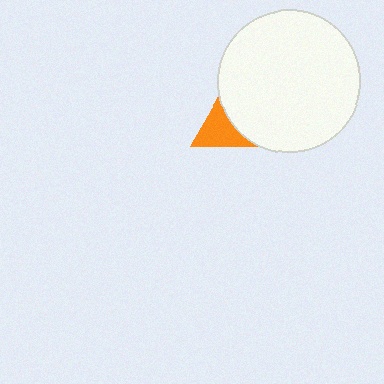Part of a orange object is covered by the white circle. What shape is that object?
It is a triangle.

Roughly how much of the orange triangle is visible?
A small part of it is visible (roughly 37%).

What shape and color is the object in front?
The object in front is a white circle.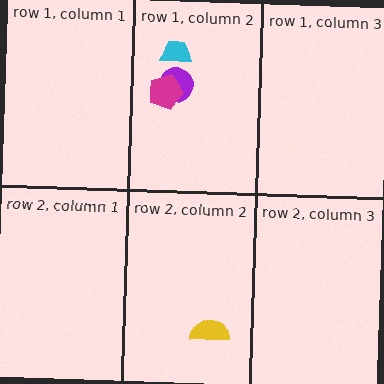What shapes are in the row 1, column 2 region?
The purple circle, the magenta pentagon, the cyan trapezoid.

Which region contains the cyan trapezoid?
The row 1, column 2 region.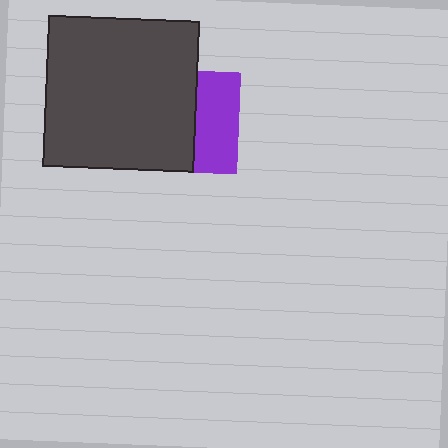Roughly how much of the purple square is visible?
A small part of it is visible (roughly 43%).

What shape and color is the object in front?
The object in front is a dark gray square.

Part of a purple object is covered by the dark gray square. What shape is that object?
It is a square.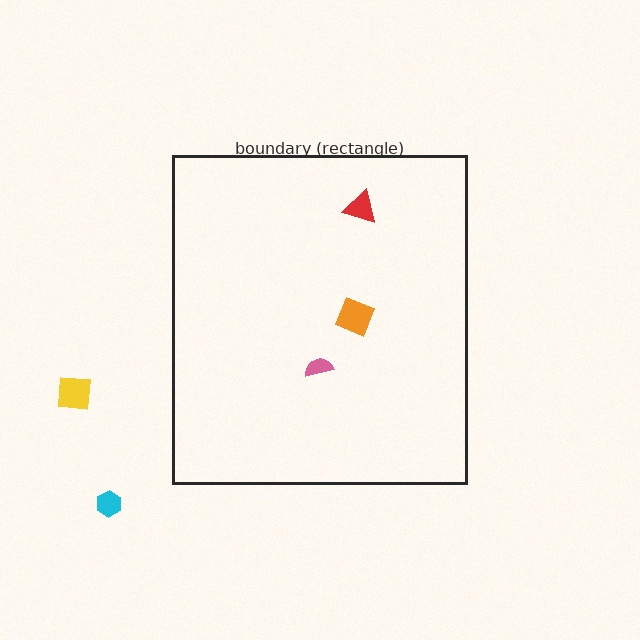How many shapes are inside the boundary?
3 inside, 2 outside.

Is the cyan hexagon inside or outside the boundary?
Outside.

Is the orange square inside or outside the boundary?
Inside.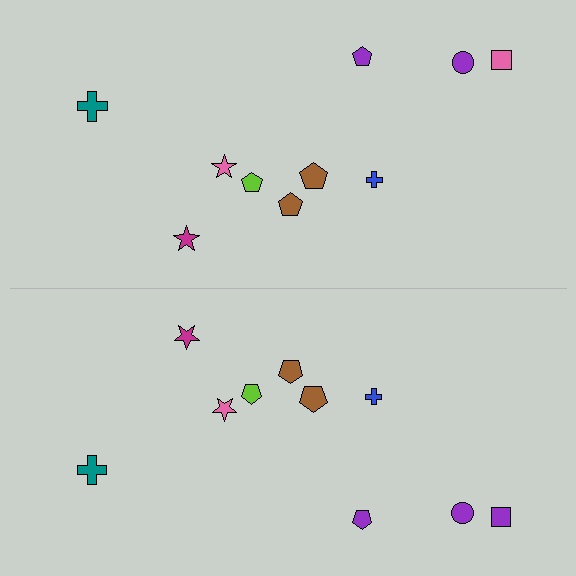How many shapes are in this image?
There are 20 shapes in this image.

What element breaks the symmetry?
The purple square on the bottom side breaks the symmetry — its mirror counterpart is pink.